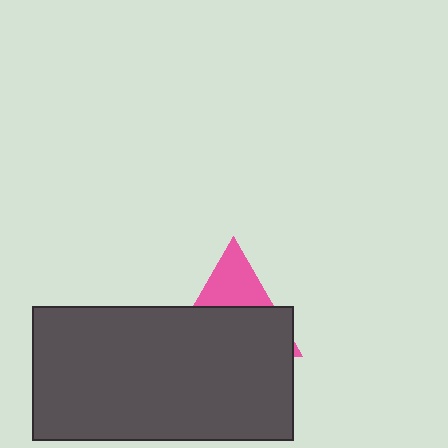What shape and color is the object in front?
The object in front is a dark gray rectangle.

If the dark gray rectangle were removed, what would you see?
You would see the complete pink triangle.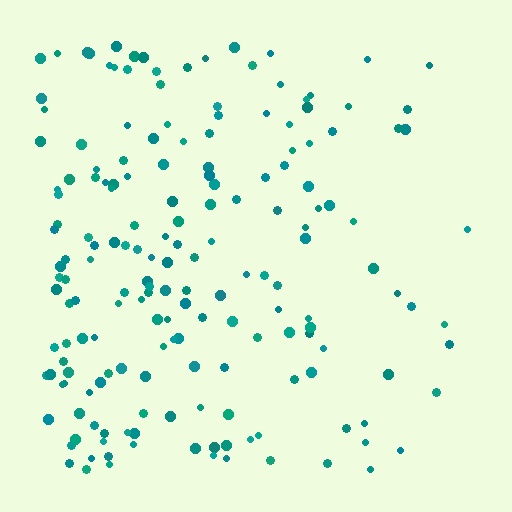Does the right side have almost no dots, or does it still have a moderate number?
Still a moderate number, just noticeably fewer than the left.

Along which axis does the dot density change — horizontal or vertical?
Horizontal.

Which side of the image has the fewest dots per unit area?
The right.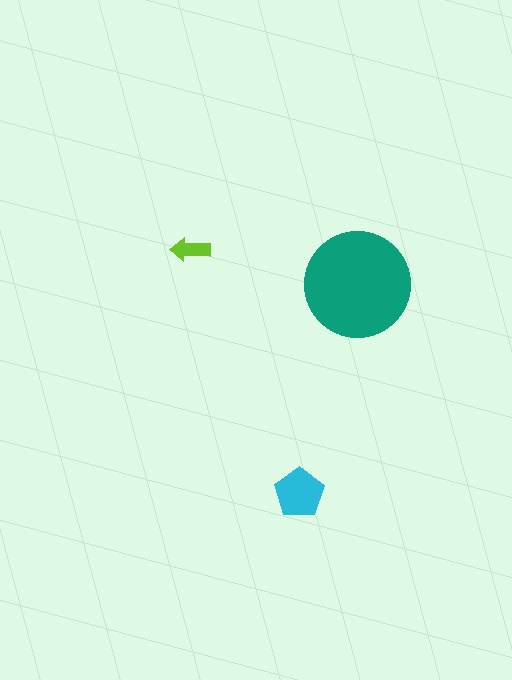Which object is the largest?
The teal circle.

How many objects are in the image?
There are 3 objects in the image.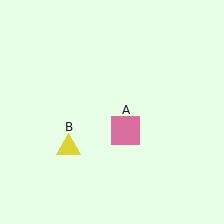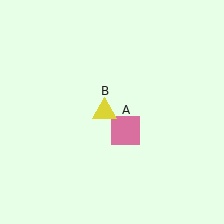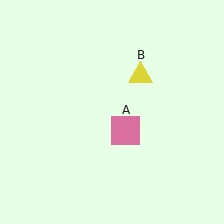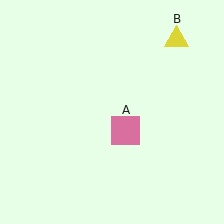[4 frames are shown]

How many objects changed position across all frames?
1 object changed position: yellow triangle (object B).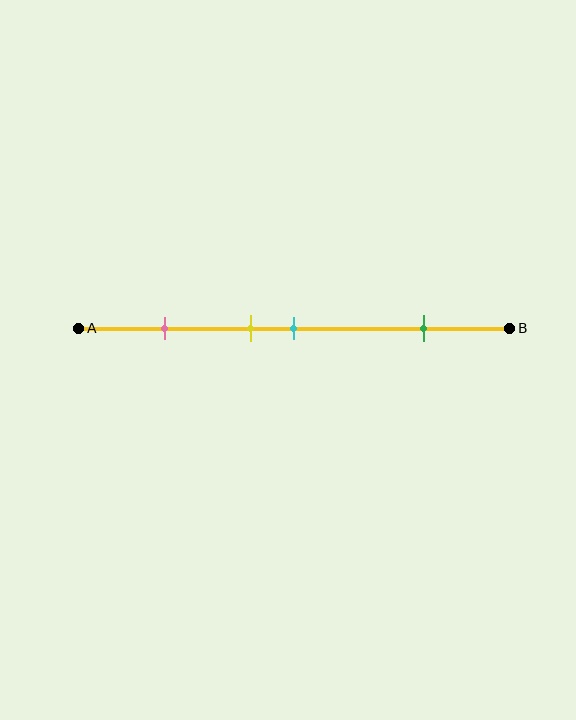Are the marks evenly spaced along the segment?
No, the marks are not evenly spaced.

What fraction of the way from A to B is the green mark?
The green mark is approximately 80% (0.8) of the way from A to B.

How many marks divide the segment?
There are 4 marks dividing the segment.